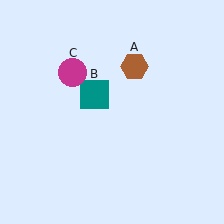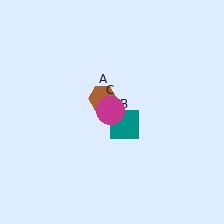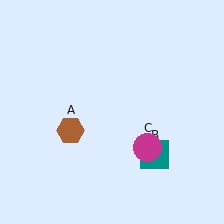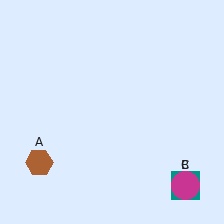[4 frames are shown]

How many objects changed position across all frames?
3 objects changed position: brown hexagon (object A), teal square (object B), magenta circle (object C).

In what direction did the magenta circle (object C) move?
The magenta circle (object C) moved down and to the right.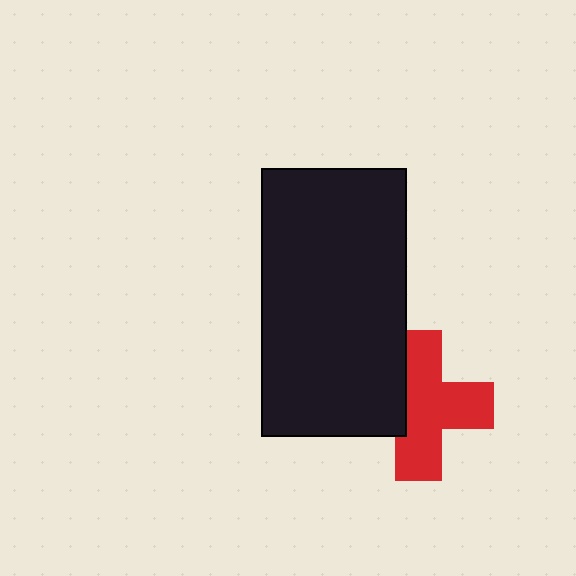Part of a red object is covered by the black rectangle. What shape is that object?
It is a cross.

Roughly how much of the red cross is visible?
Most of it is visible (roughly 68%).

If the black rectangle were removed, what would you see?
You would see the complete red cross.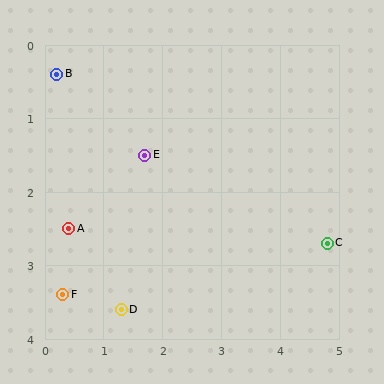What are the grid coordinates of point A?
Point A is at approximately (0.4, 2.5).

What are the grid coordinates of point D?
Point D is at approximately (1.3, 3.6).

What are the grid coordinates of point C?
Point C is at approximately (4.8, 2.7).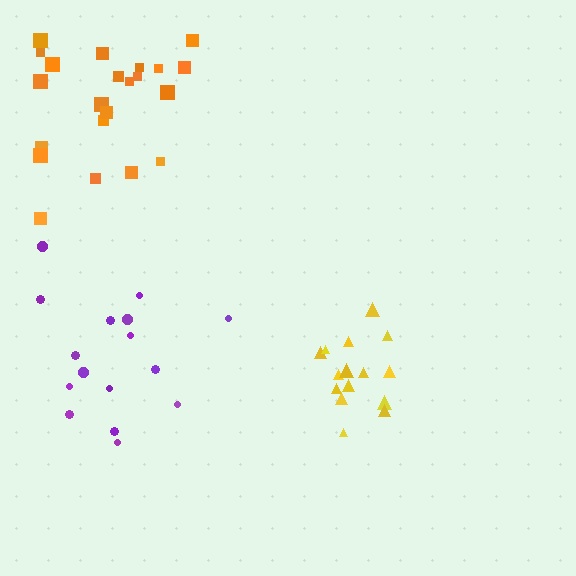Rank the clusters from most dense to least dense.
yellow, orange, purple.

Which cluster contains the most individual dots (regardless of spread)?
Orange (23).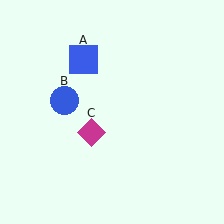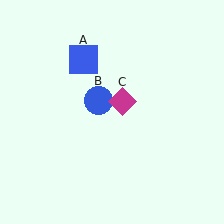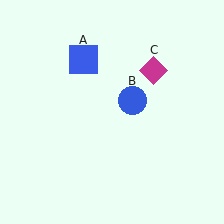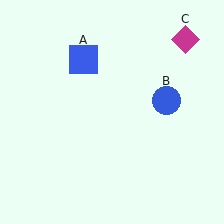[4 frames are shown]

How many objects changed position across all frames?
2 objects changed position: blue circle (object B), magenta diamond (object C).